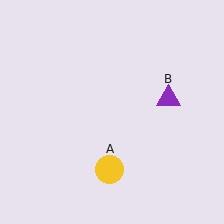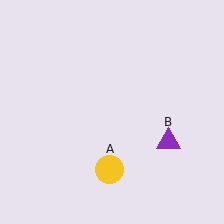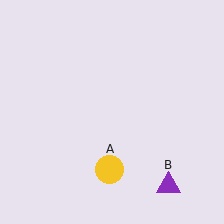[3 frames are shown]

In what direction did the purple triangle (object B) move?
The purple triangle (object B) moved down.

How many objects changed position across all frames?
1 object changed position: purple triangle (object B).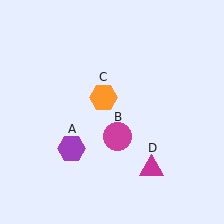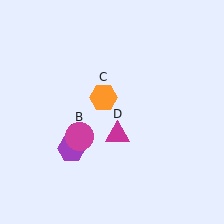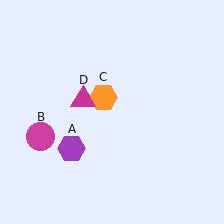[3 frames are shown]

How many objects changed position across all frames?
2 objects changed position: magenta circle (object B), magenta triangle (object D).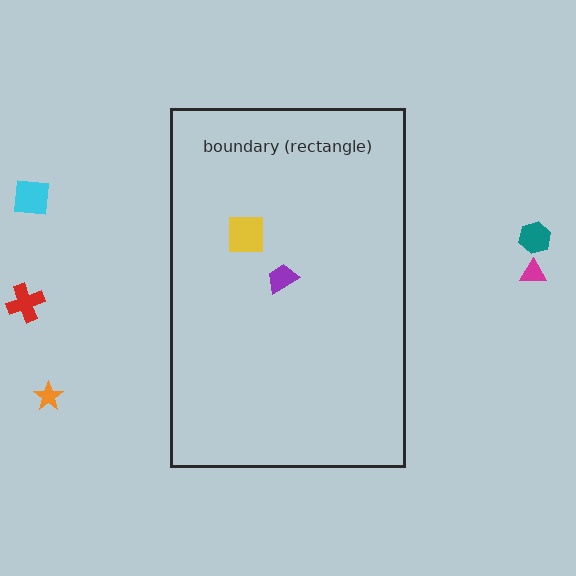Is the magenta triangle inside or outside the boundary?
Outside.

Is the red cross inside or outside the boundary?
Outside.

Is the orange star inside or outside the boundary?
Outside.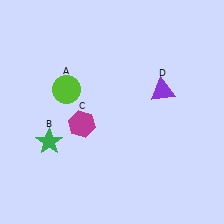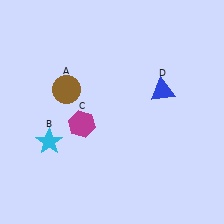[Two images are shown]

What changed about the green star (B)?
In Image 1, B is green. In Image 2, it changed to cyan.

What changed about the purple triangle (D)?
In Image 1, D is purple. In Image 2, it changed to blue.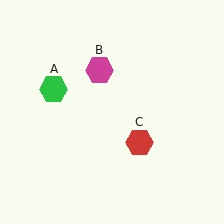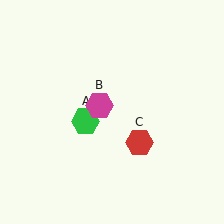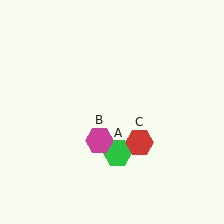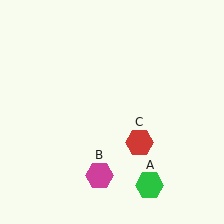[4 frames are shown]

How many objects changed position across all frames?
2 objects changed position: green hexagon (object A), magenta hexagon (object B).